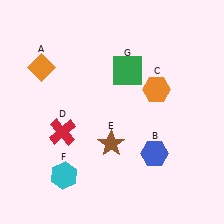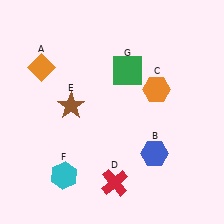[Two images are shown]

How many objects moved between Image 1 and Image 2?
2 objects moved between the two images.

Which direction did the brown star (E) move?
The brown star (E) moved left.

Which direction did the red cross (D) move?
The red cross (D) moved right.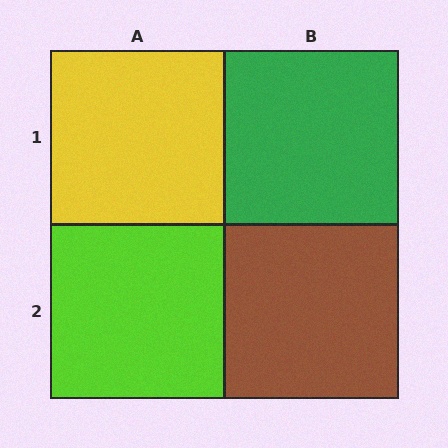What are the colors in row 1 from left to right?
Yellow, green.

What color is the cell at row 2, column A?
Lime.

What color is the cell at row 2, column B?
Brown.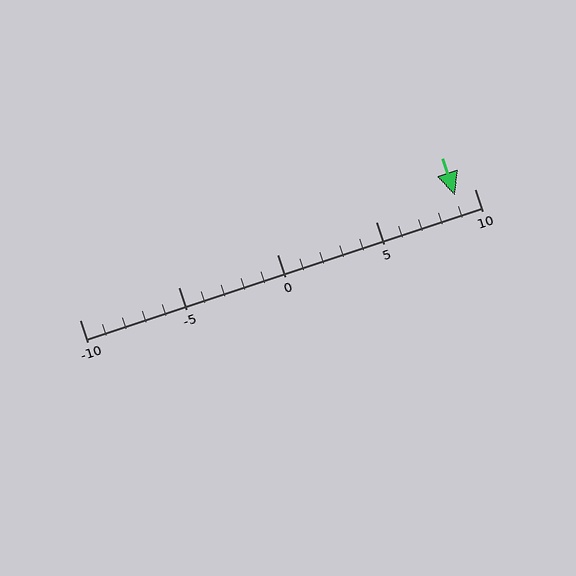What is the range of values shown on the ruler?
The ruler shows values from -10 to 10.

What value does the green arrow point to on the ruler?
The green arrow points to approximately 9.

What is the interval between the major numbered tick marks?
The major tick marks are spaced 5 units apart.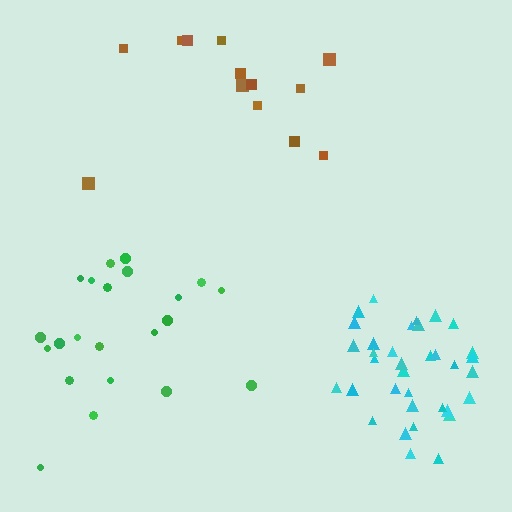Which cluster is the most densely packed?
Cyan.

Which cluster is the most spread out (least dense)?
Brown.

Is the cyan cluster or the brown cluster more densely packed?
Cyan.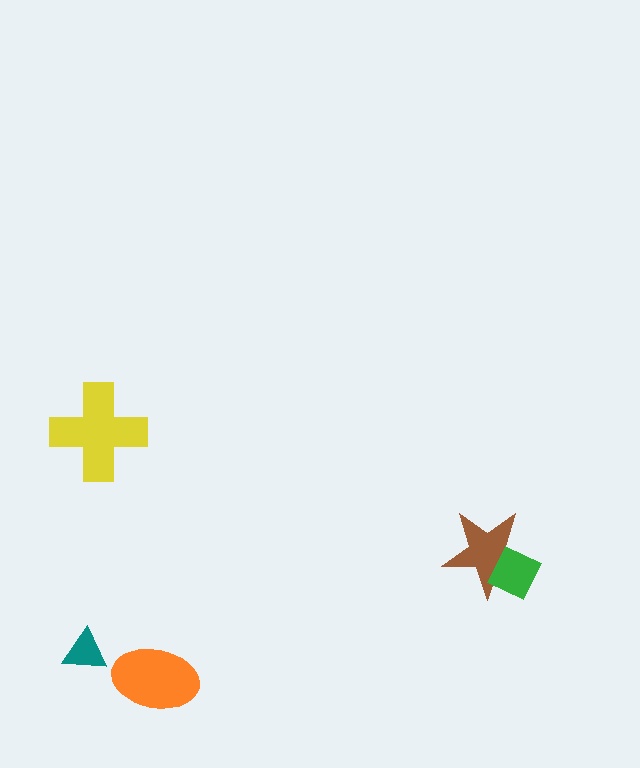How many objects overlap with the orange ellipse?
0 objects overlap with the orange ellipse.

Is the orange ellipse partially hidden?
No, no other shape covers it.